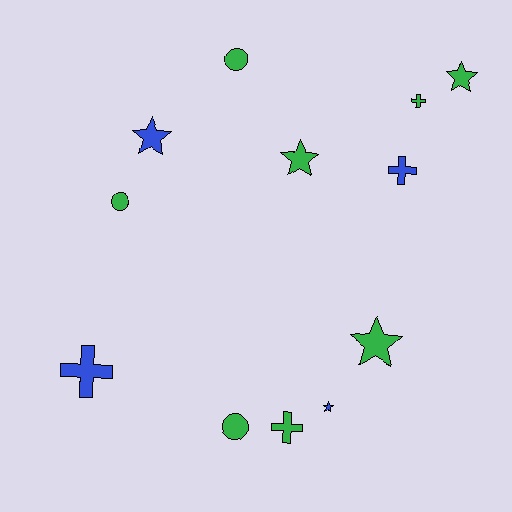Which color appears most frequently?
Green, with 8 objects.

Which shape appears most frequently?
Star, with 5 objects.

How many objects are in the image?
There are 12 objects.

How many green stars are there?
There are 3 green stars.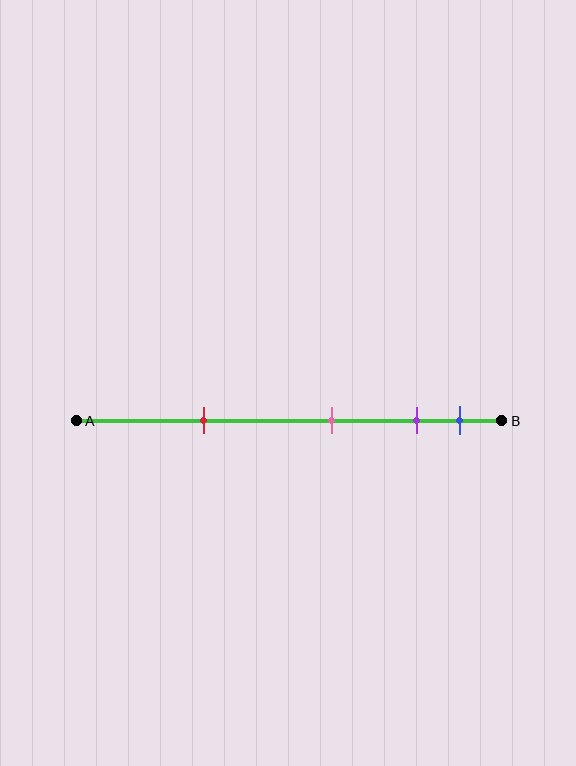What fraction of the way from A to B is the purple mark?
The purple mark is approximately 80% (0.8) of the way from A to B.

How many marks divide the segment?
There are 4 marks dividing the segment.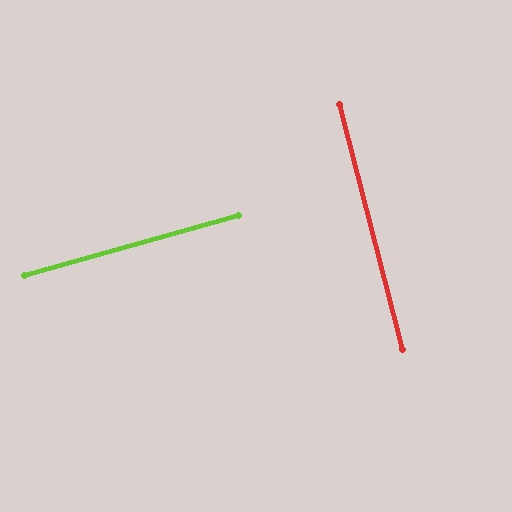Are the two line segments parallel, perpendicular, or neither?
Perpendicular — they meet at approximately 89°.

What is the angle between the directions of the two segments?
Approximately 89 degrees.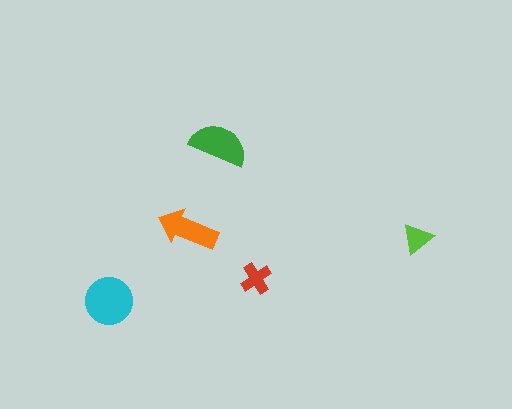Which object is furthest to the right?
The lime triangle is rightmost.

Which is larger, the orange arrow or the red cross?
The orange arrow.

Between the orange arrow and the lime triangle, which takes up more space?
The orange arrow.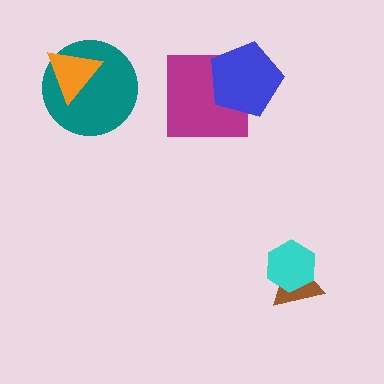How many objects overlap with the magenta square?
1 object overlaps with the magenta square.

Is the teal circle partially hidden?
Yes, it is partially covered by another shape.